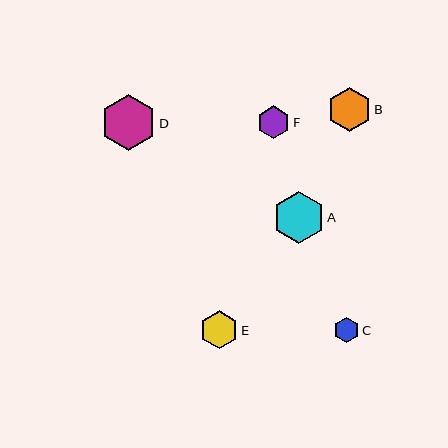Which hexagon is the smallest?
Hexagon C is the smallest with a size of approximately 25 pixels.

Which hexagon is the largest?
Hexagon D is the largest with a size of approximately 56 pixels.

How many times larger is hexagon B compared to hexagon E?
Hexagon B is approximately 1.2 times the size of hexagon E.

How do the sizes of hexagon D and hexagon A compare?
Hexagon D and hexagon A are approximately the same size.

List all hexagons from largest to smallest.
From largest to smallest: D, A, B, E, F, C.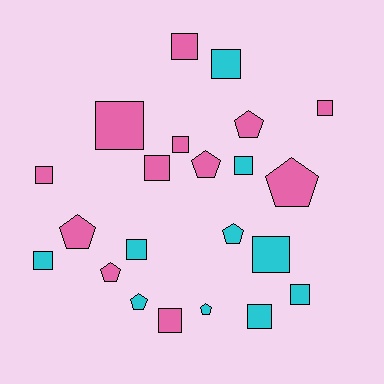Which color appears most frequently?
Pink, with 12 objects.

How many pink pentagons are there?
There are 5 pink pentagons.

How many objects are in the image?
There are 22 objects.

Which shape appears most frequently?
Square, with 14 objects.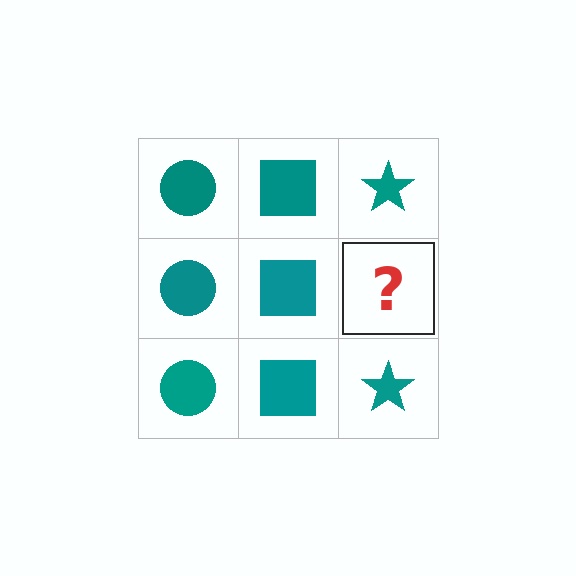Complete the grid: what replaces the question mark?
The question mark should be replaced with a teal star.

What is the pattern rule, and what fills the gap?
The rule is that each column has a consistent shape. The gap should be filled with a teal star.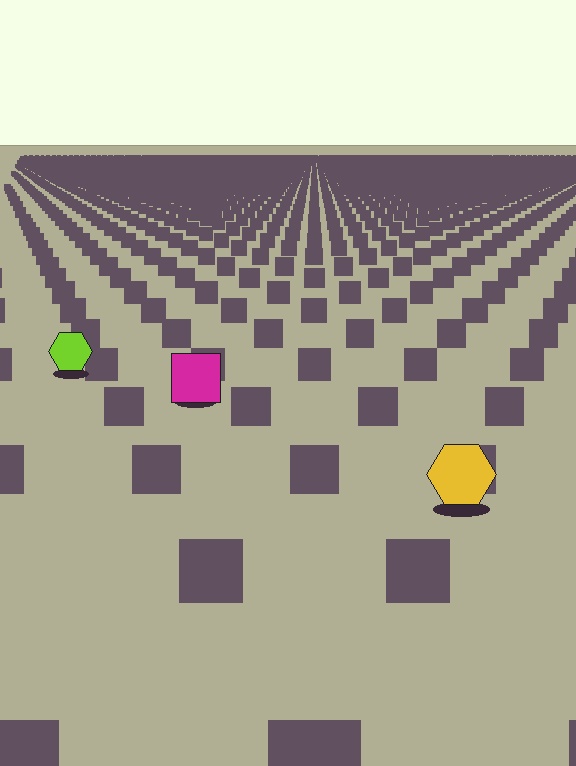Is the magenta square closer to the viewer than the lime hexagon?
Yes. The magenta square is closer — you can tell from the texture gradient: the ground texture is coarser near it.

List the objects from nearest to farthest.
From nearest to farthest: the yellow hexagon, the magenta square, the lime hexagon.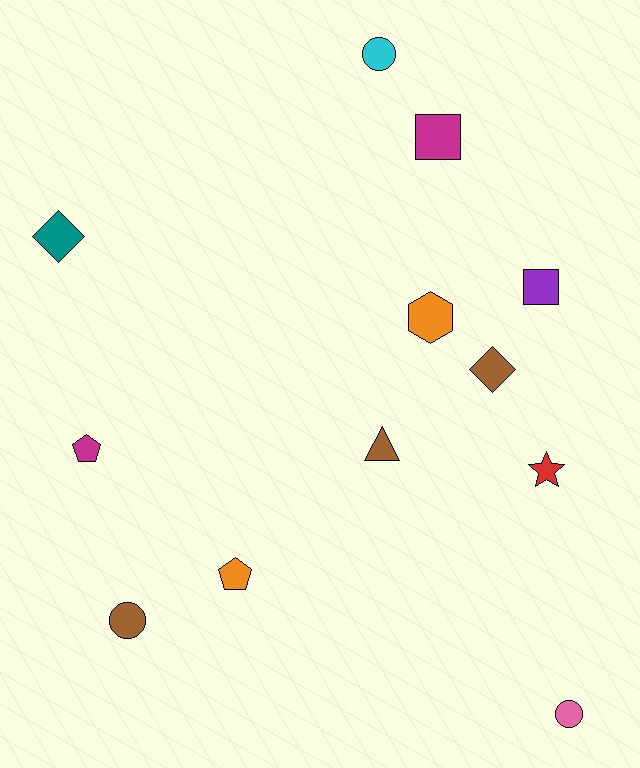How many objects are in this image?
There are 12 objects.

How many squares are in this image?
There are 2 squares.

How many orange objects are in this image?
There are 2 orange objects.